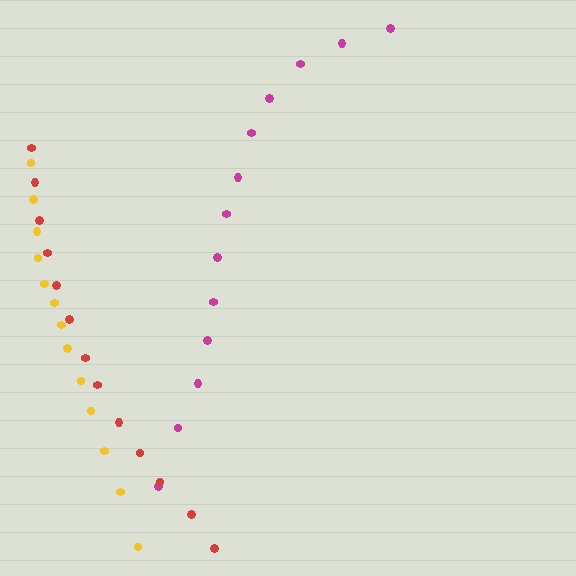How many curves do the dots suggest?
There are 3 distinct paths.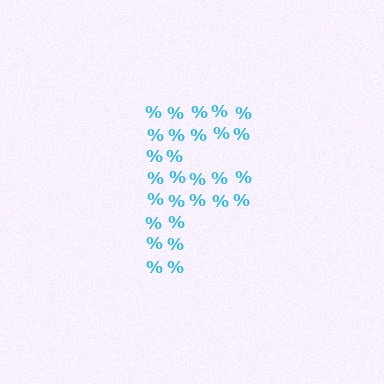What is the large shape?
The large shape is the letter F.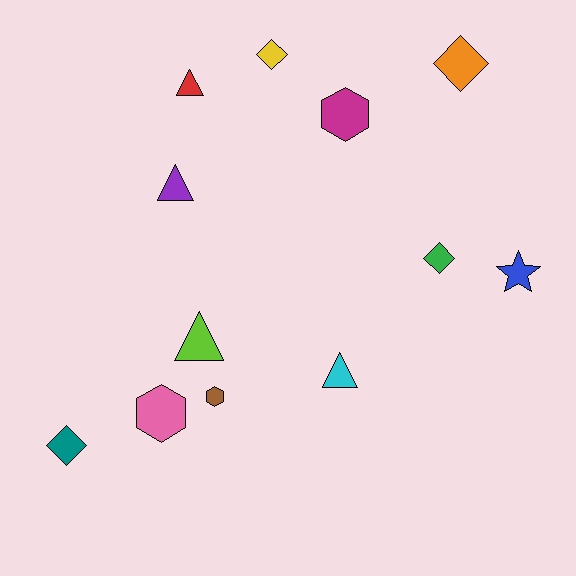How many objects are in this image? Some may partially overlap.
There are 12 objects.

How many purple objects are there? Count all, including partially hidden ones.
There is 1 purple object.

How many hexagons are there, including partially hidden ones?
There are 3 hexagons.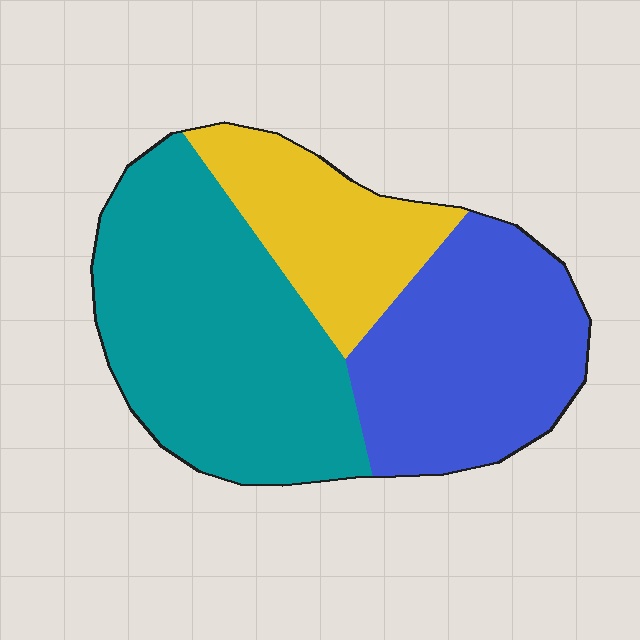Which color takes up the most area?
Teal, at roughly 45%.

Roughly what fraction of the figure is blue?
Blue covers about 35% of the figure.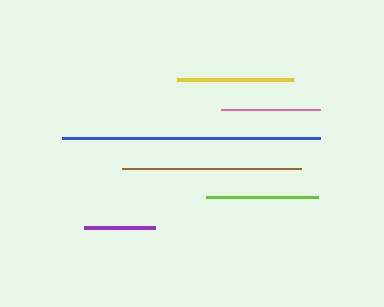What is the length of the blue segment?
The blue segment is approximately 258 pixels long.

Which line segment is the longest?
The blue line is the longest at approximately 258 pixels.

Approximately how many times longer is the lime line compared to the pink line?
The lime line is approximately 1.1 times the length of the pink line.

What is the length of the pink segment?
The pink segment is approximately 99 pixels long.